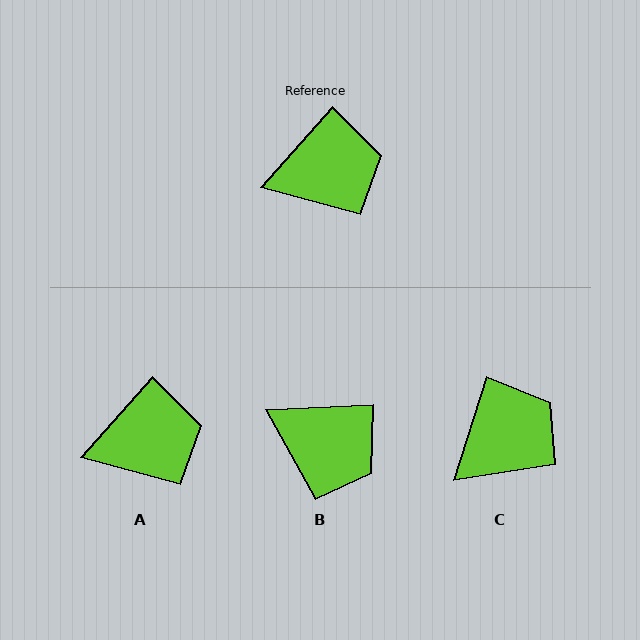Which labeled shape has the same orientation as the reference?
A.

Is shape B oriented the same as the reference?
No, it is off by about 46 degrees.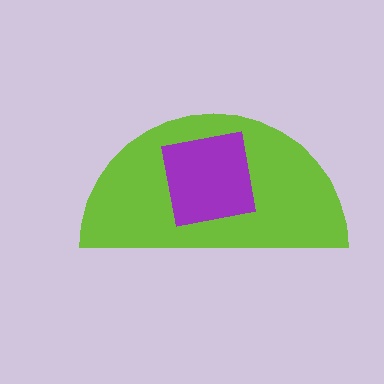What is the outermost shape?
The lime semicircle.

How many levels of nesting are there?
2.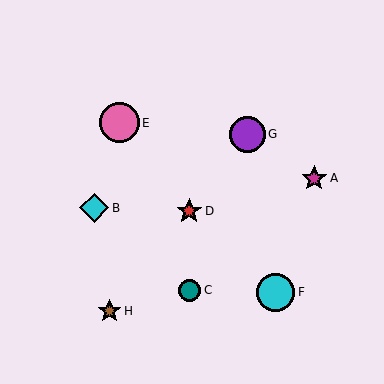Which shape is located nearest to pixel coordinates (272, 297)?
The cyan circle (labeled F) at (276, 292) is nearest to that location.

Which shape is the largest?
The pink circle (labeled E) is the largest.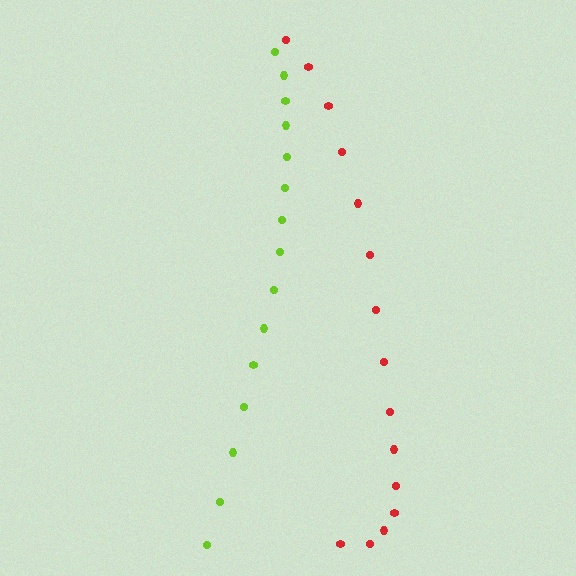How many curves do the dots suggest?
There are 2 distinct paths.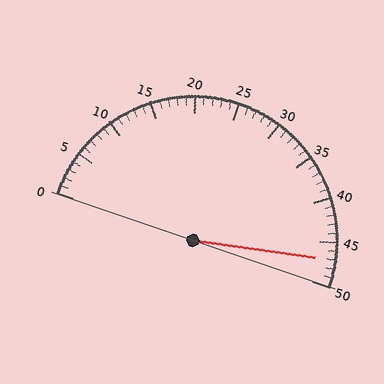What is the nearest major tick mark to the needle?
The nearest major tick mark is 45.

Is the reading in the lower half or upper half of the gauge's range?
The reading is in the upper half of the range (0 to 50).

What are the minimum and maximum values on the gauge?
The gauge ranges from 0 to 50.